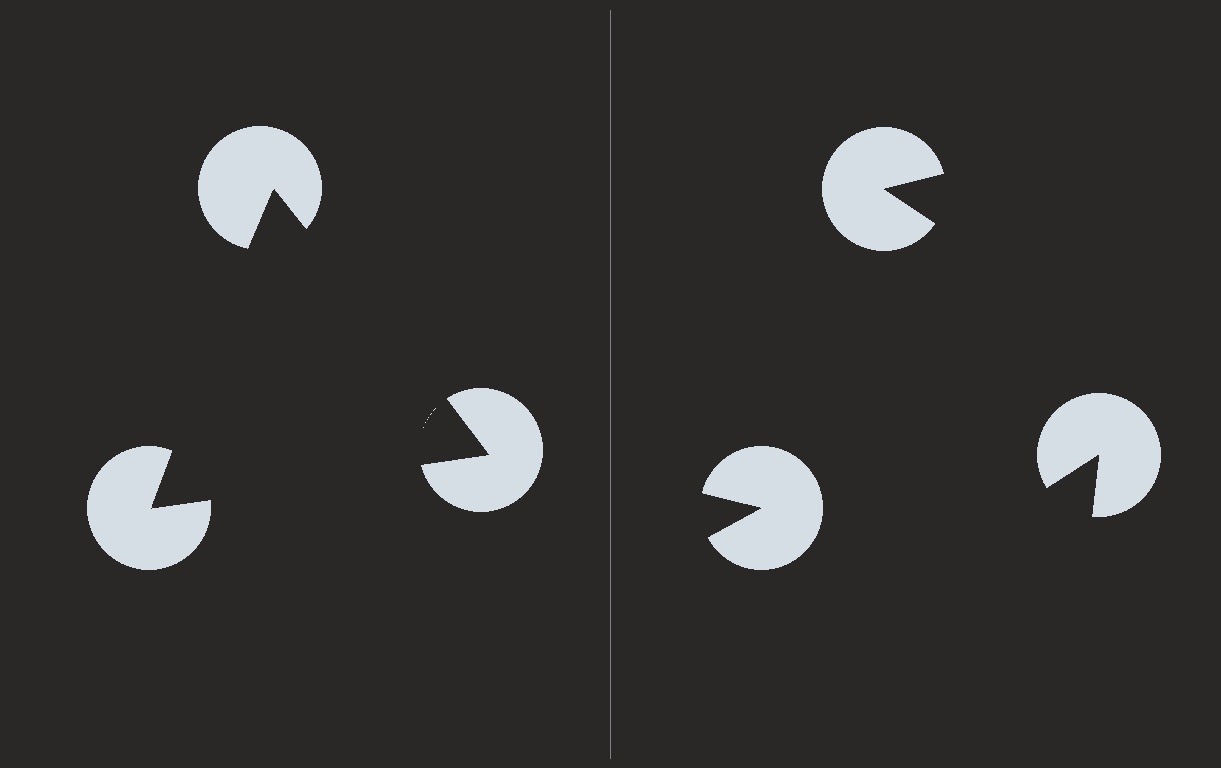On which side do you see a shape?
An illusory triangle appears on the left side. On the right side the wedge cuts are rotated, so no coherent shape forms.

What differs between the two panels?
The pac-man discs are positioned identically on both sides; only the wedge orientations differ. On the left they align to a triangle; on the right they are misaligned.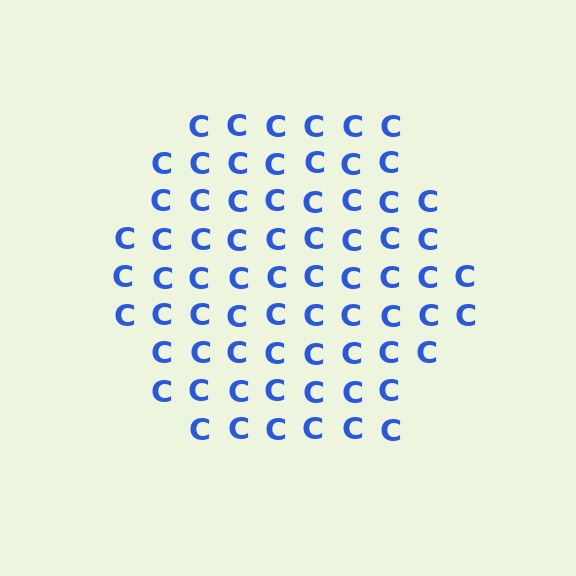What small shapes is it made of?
It is made of small letter C's.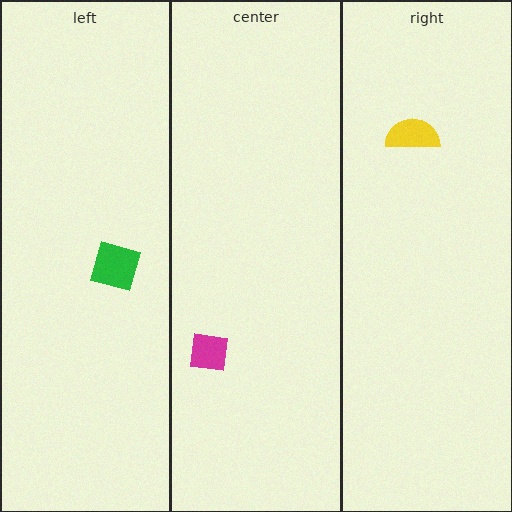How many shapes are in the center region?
1.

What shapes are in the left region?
The green square.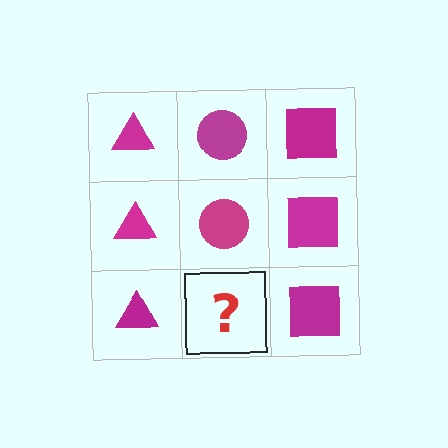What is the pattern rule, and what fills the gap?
The rule is that each column has a consistent shape. The gap should be filled with a magenta circle.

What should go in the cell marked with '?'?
The missing cell should contain a magenta circle.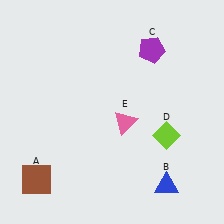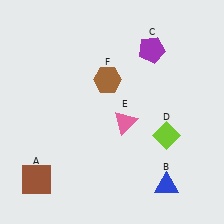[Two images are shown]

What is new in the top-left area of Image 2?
A brown hexagon (F) was added in the top-left area of Image 2.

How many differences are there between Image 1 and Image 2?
There is 1 difference between the two images.